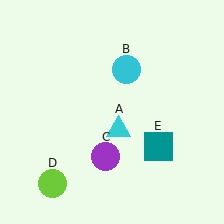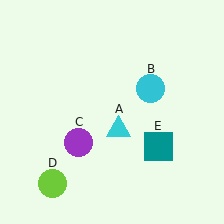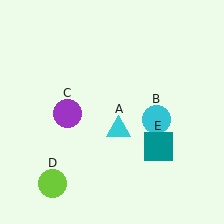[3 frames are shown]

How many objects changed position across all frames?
2 objects changed position: cyan circle (object B), purple circle (object C).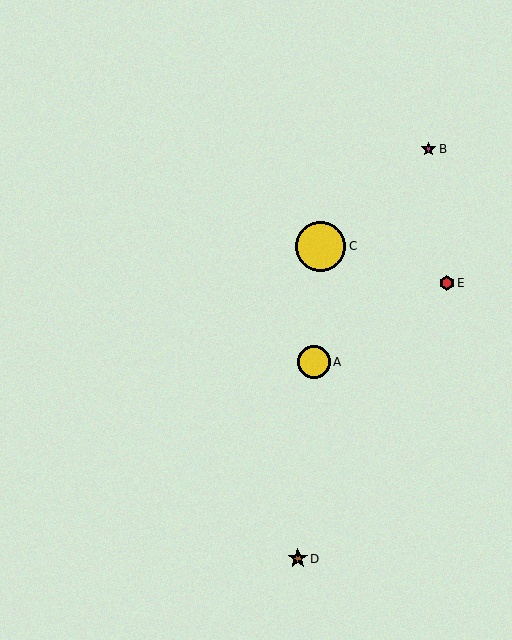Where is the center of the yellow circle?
The center of the yellow circle is at (321, 246).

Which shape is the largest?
The yellow circle (labeled C) is the largest.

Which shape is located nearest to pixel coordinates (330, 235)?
The yellow circle (labeled C) at (321, 246) is nearest to that location.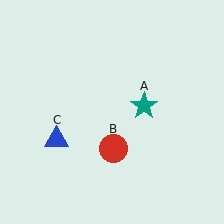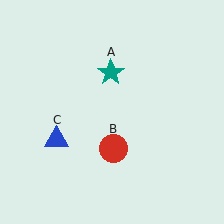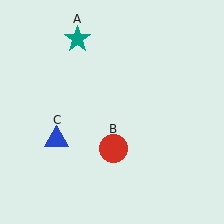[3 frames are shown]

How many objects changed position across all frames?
1 object changed position: teal star (object A).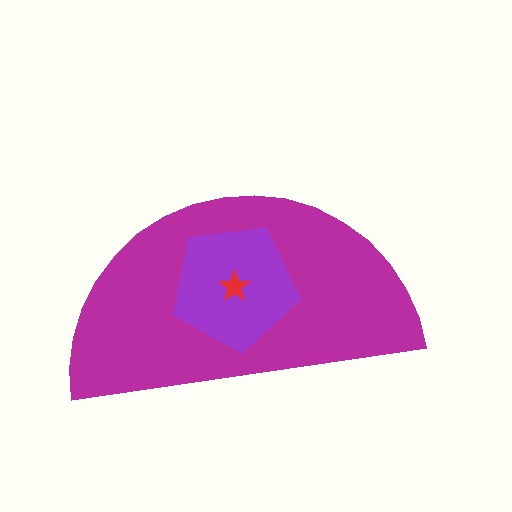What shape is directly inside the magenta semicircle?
The purple pentagon.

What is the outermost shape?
The magenta semicircle.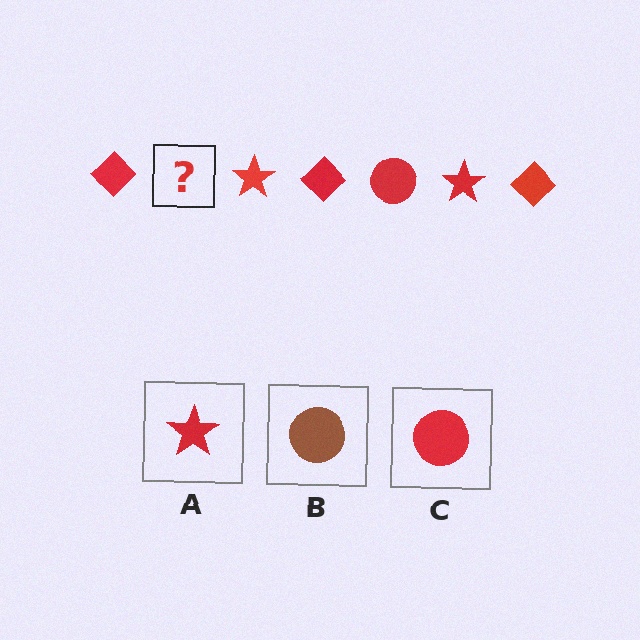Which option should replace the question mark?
Option C.